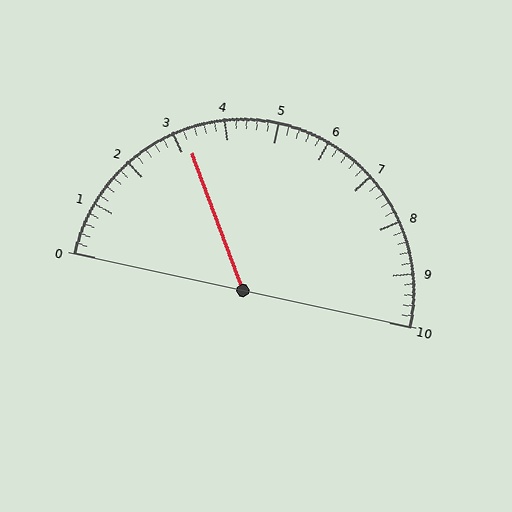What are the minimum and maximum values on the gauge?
The gauge ranges from 0 to 10.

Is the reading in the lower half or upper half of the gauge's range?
The reading is in the lower half of the range (0 to 10).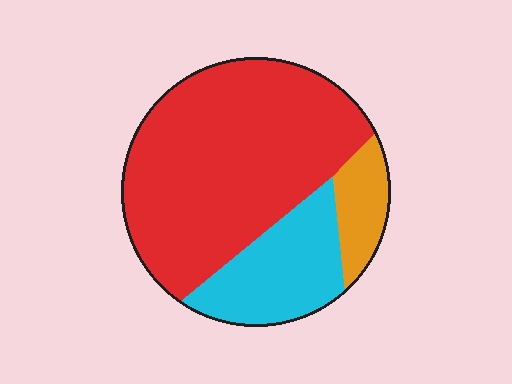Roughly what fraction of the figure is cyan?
Cyan takes up about one quarter (1/4) of the figure.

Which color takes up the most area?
Red, at roughly 65%.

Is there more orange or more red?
Red.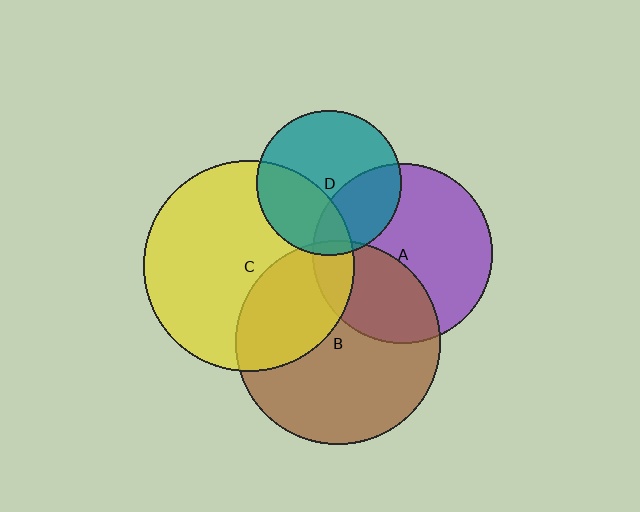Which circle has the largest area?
Circle C (yellow).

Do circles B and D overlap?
Yes.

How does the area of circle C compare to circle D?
Approximately 2.1 times.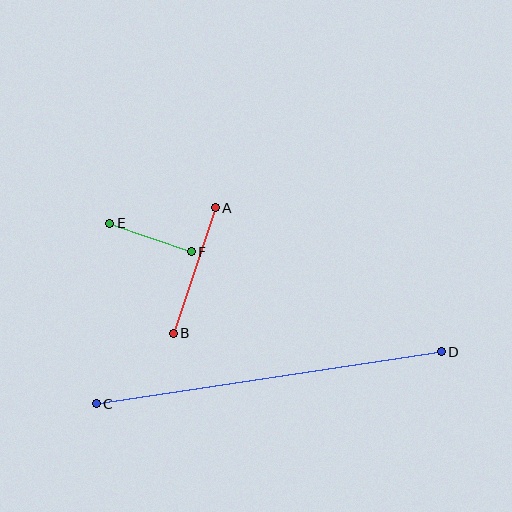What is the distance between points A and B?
The distance is approximately 133 pixels.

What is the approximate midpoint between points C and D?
The midpoint is at approximately (269, 378) pixels.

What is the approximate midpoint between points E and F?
The midpoint is at approximately (151, 237) pixels.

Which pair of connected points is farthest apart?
Points C and D are farthest apart.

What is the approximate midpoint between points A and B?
The midpoint is at approximately (194, 271) pixels.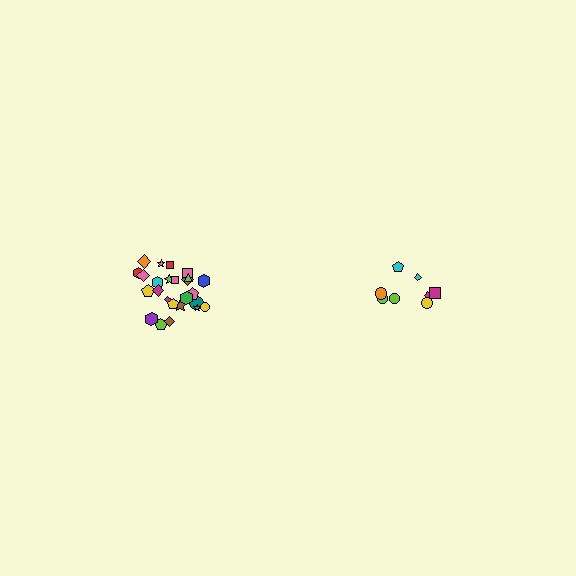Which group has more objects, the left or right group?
The left group.